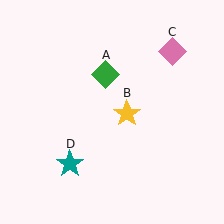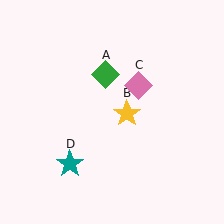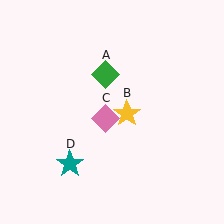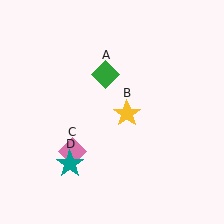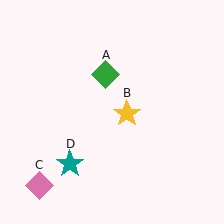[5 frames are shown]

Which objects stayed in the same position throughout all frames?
Green diamond (object A) and yellow star (object B) and teal star (object D) remained stationary.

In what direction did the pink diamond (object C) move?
The pink diamond (object C) moved down and to the left.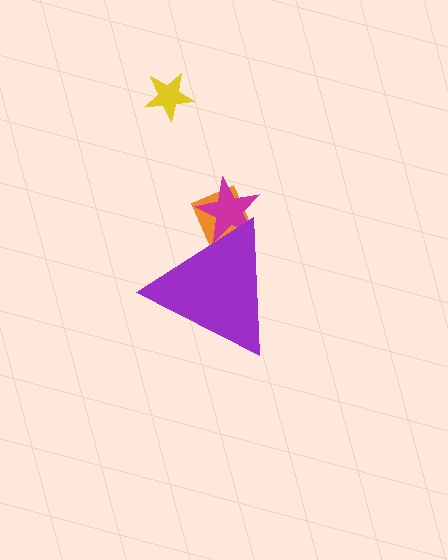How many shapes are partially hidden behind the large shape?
2 shapes are partially hidden.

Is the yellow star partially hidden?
No, the yellow star is fully visible.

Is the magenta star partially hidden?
Yes, the magenta star is partially hidden behind the purple triangle.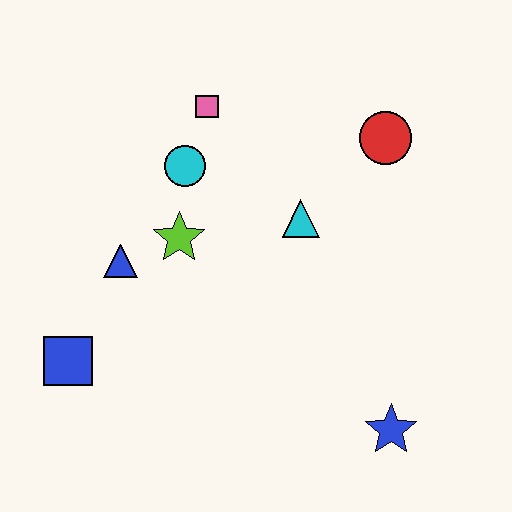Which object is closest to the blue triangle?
The lime star is closest to the blue triangle.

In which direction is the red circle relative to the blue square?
The red circle is to the right of the blue square.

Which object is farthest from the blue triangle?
The blue star is farthest from the blue triangle.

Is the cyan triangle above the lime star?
Yes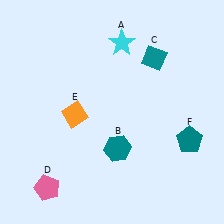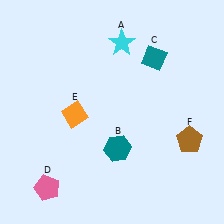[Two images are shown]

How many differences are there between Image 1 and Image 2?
There is 1 difference between the two images.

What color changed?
The pentagon (F) changed from teal in Image 1 to brown in Image 2.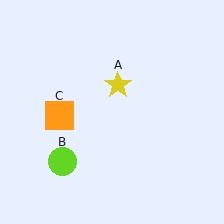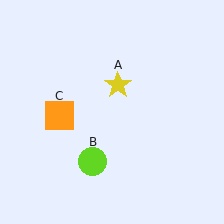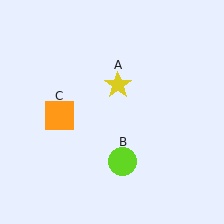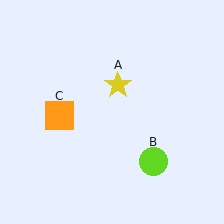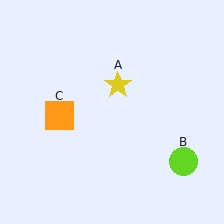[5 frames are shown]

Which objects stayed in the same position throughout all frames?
Yellow star (object A) and orange square (object C) remained stationary.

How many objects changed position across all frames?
1 object changed position: lime circle (object B).